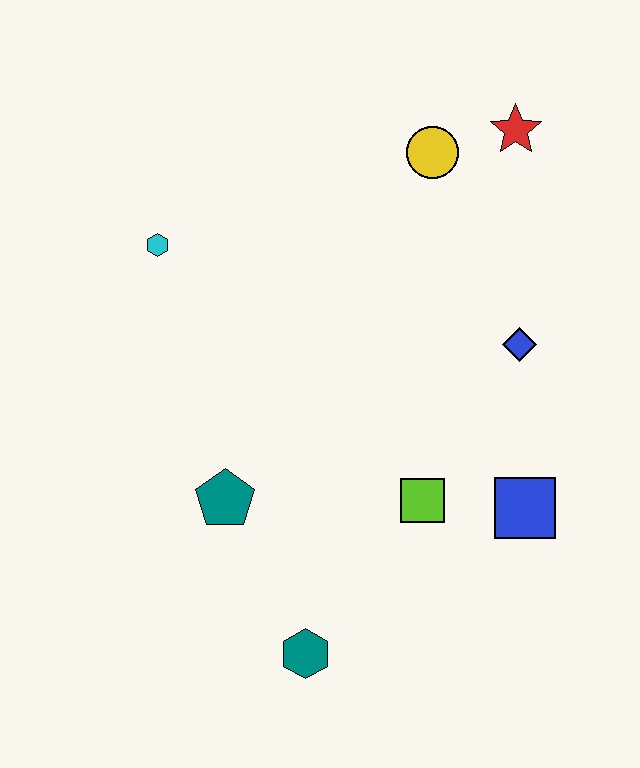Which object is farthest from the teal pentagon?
The red star is farthest from the teal pentagon.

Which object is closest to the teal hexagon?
The teal pentagon is closest to the teal hexagon.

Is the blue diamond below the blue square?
No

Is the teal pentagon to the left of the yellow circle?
Yes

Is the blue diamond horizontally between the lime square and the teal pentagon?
No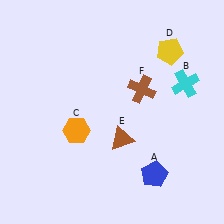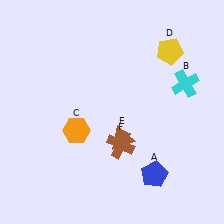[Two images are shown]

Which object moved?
The brown cross (F) moved down.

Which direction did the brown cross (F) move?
The brown cross (F) moved down.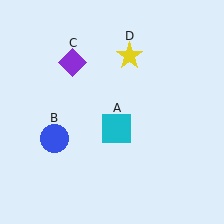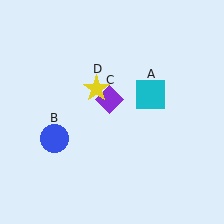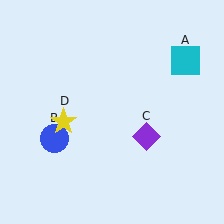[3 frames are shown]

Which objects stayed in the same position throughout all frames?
Blue circle (object B) remained stationary.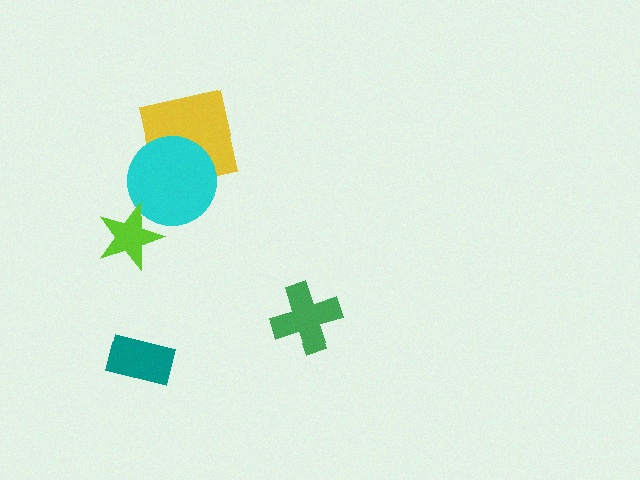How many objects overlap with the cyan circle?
2 objects overlap with the cyan circle.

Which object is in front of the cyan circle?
The lime star is in front of the cyan circle.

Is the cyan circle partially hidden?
Yes, it is partially covered by another shape.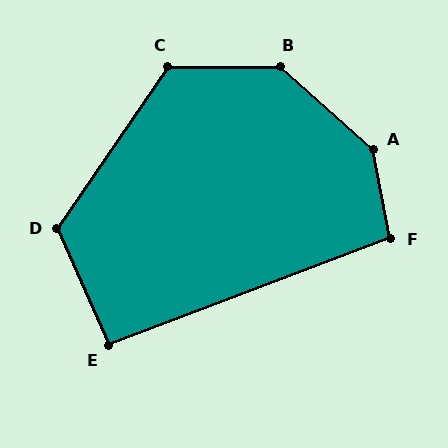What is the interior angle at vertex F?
Approximately 100 degrees (obtuse).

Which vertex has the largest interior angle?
A, at approximately 142 degrees.